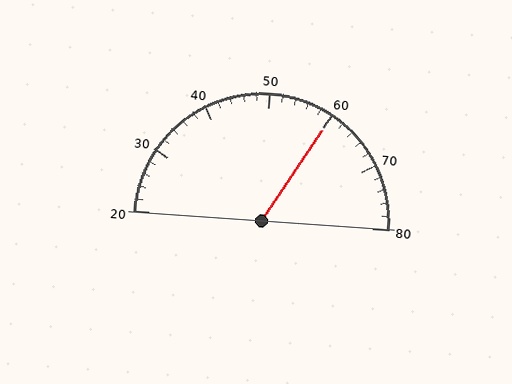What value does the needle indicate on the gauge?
The needle indicates approximately 60.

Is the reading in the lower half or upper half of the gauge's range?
The reading is in the upper half of the range (20 to 80).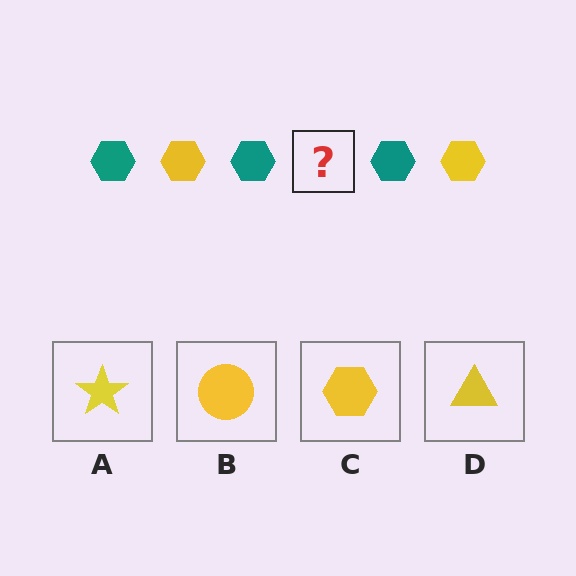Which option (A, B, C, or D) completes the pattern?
C.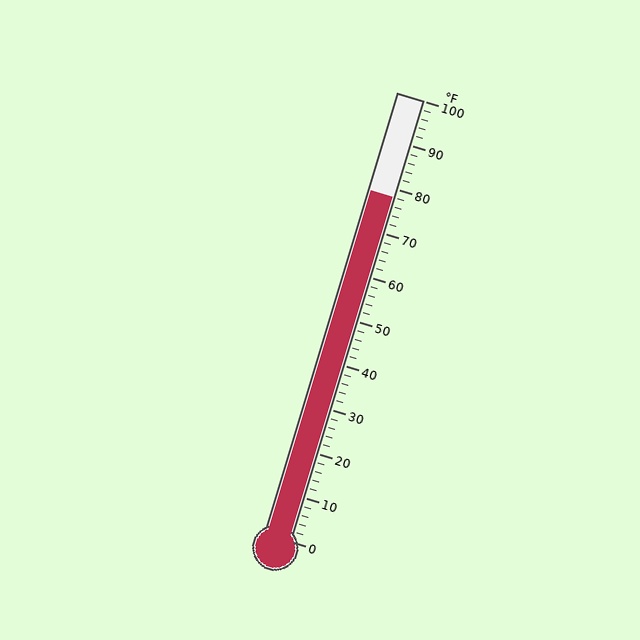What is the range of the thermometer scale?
The thermometer scale ranges from 0°F to 100°F.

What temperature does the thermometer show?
The thermometer shows approximately 78°F.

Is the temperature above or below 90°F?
The temperature is below 90°F.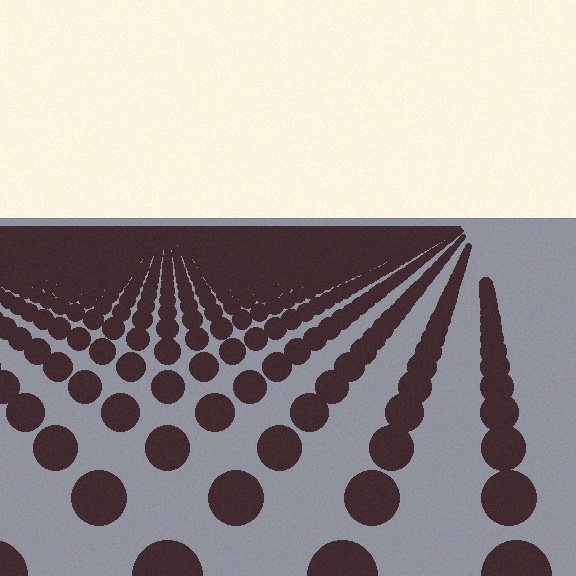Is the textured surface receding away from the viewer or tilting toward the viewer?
The surface is receding away from the viewer. Texture elements get smaller and denser toward the top.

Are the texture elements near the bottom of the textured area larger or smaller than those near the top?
Larger. Near the bottom, elements are closer to the viewer and appear at a bigger on-screen size.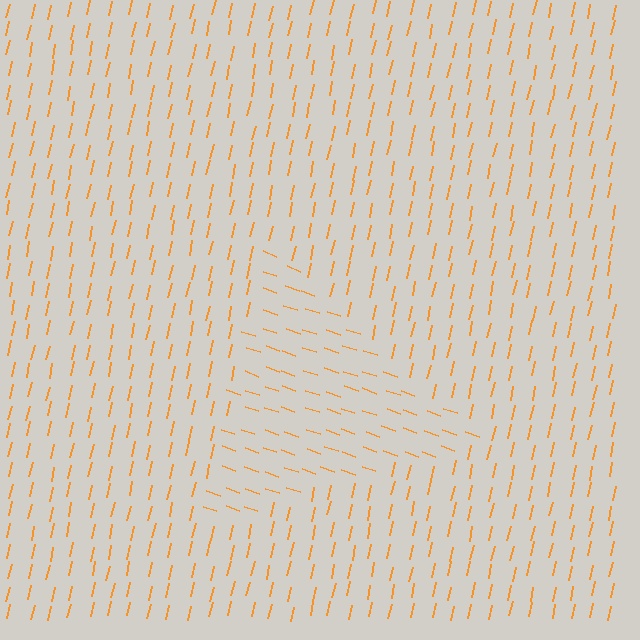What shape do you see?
I see a triangle.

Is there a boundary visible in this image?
Yes, there is a texture boundary formed by a change in line orientation.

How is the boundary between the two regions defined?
The boundary is defined purely by a change in line orientation (approximately 83 degrees difference). All lines are the same color and thickness.